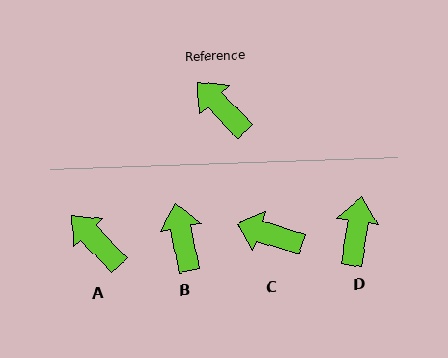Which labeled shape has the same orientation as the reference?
A.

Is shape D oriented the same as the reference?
No, it is off by about 52 degrees.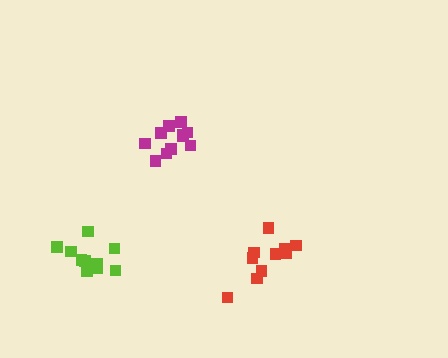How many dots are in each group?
Group 1: 10 dots, Group 2: 10 dots, Group 3: 11 dots (31 total).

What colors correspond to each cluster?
The clusters are colored: lime, red, magenta.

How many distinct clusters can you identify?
There are 3 distinct clusters.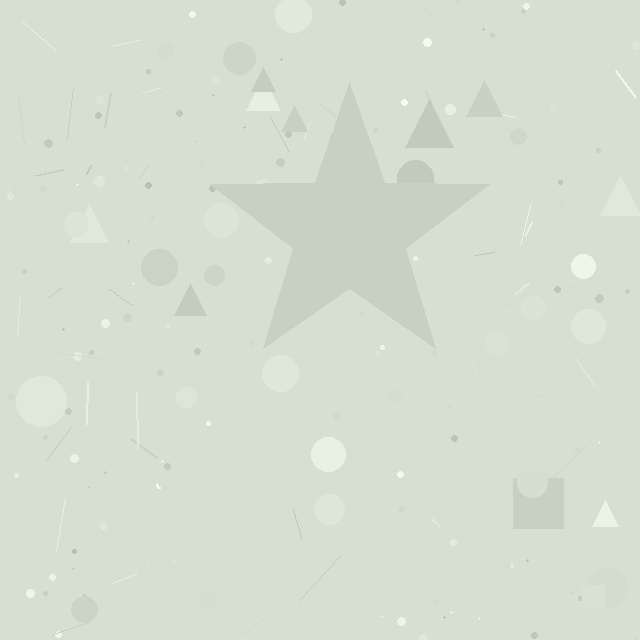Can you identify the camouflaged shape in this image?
The camouflaged shape is a star.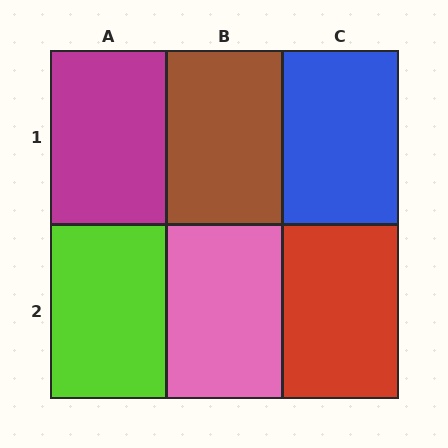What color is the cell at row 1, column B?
Brown.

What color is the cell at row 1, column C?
Blue.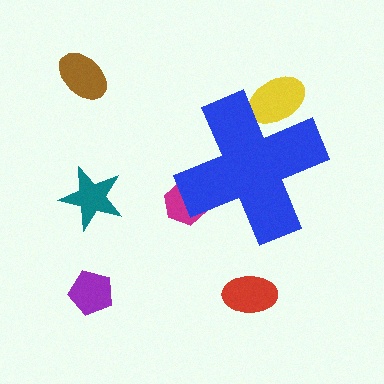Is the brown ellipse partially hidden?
No, the brown ellipse is fully visible.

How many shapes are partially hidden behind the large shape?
2 shapes are partially hidden.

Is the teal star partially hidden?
No, the teal star is fully visible.